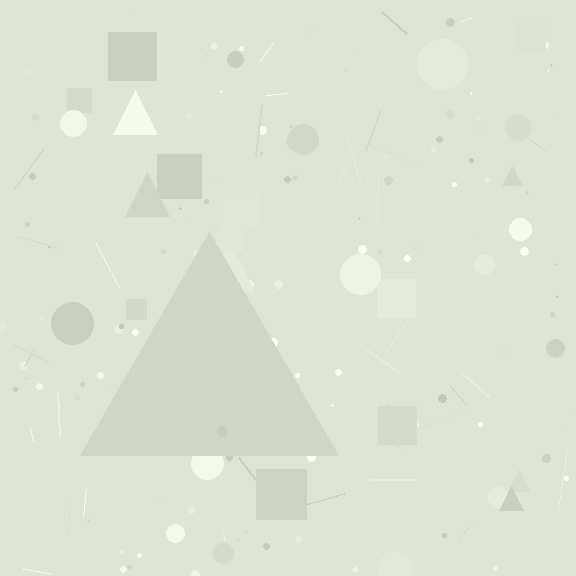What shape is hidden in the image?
A triangle is hidden in the image.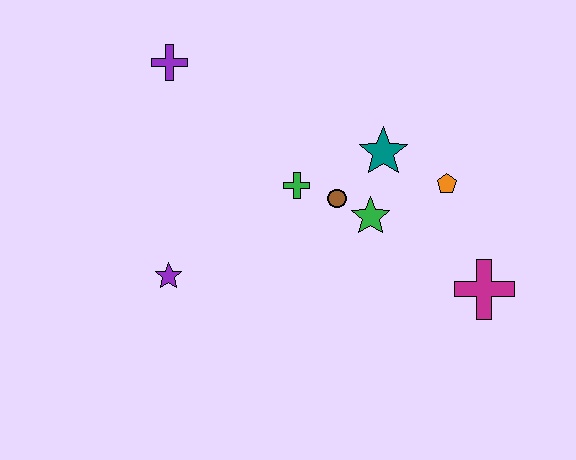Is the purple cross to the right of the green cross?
No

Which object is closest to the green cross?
The brown circle is closest to the green cross.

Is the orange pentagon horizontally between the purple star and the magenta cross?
Yes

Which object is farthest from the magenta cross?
The purple cross is farthest from the magenta cross.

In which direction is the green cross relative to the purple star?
The green cross is to the right of the purple star.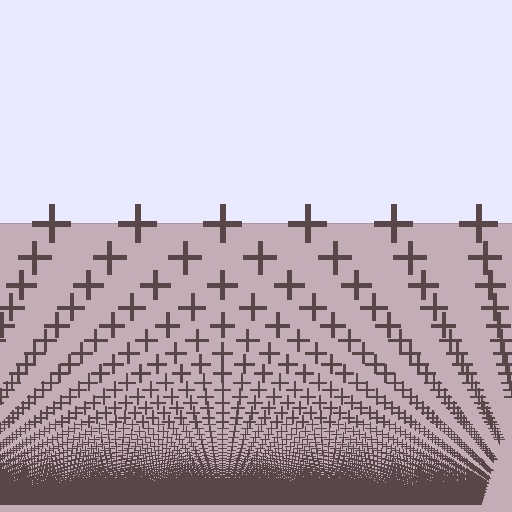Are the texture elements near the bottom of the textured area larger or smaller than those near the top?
Smaller. The gradient is inverted — elements near the bottom are smaller and denser.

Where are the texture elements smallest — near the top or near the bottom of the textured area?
Near the bottom.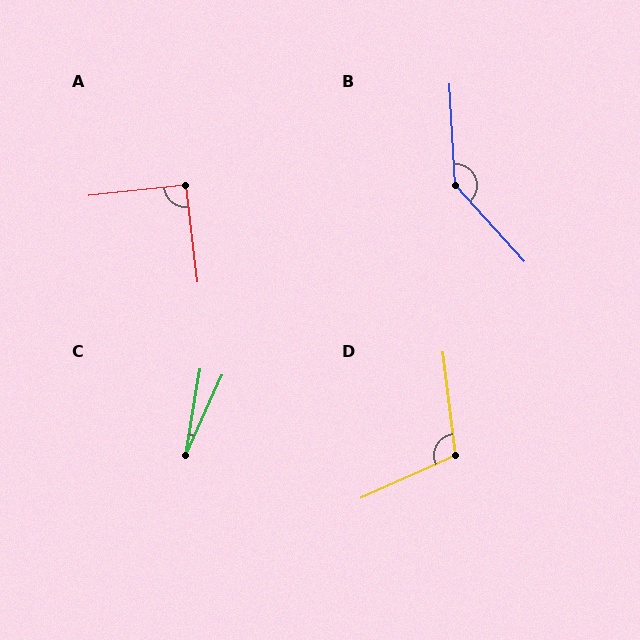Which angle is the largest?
B, at approximately 141 degrees.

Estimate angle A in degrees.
Approximately 90 degrees.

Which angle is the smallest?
C, at approximately 15 degrees.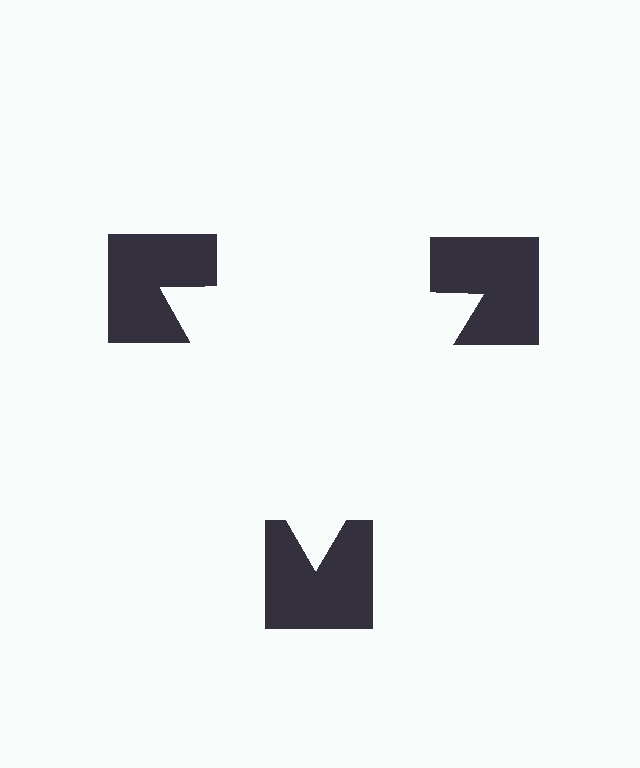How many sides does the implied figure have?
3 sides.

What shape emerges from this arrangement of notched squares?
An illusory triangle — its edges are inferred from the aligned wedge cuts in the notched squares, not physically drawn.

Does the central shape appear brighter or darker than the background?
It typically appears slightly brighter than the background, even though no actual brightness change is drawn.